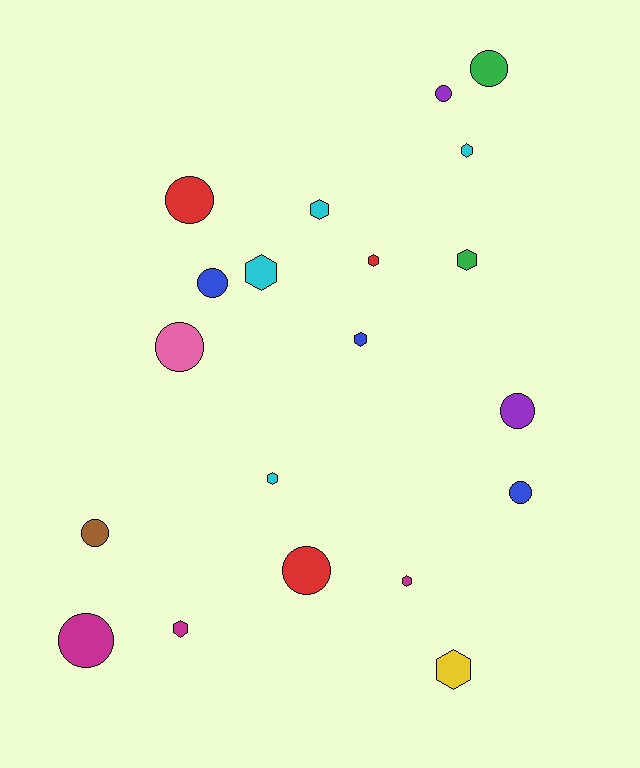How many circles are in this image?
There are 10 circles.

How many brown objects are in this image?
There is 1 brown object.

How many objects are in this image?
There are 20 objects.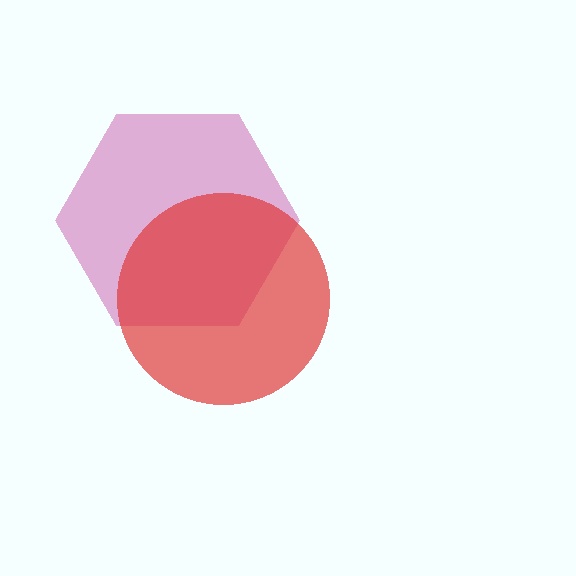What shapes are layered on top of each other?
The layered shapes are: a magenta hexagon, a red circle.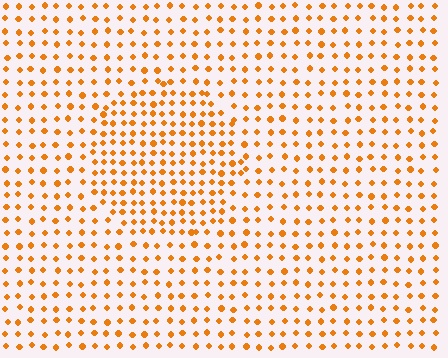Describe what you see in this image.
The image contains small orange elements arranged at two different densities. A circle-shaped region is visible where the elements are more densely packed than the surrounding area.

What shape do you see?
I see a circle.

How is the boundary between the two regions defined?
The boundary is defined by a change in element density (approximately 1.6x ratio). All elements are the same color, size, and shape.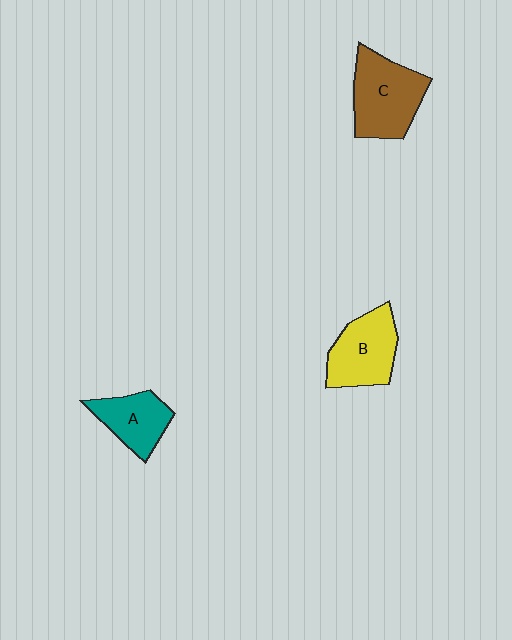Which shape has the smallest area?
Shape A (teal).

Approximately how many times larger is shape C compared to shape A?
Approximately 1.5 times.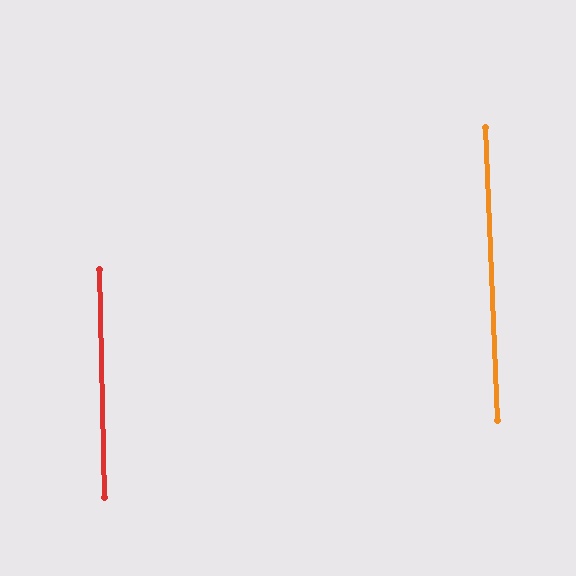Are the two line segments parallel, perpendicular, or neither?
Parallel — their directions differ by only 0.9°.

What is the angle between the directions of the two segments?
Approximately 1 degree.